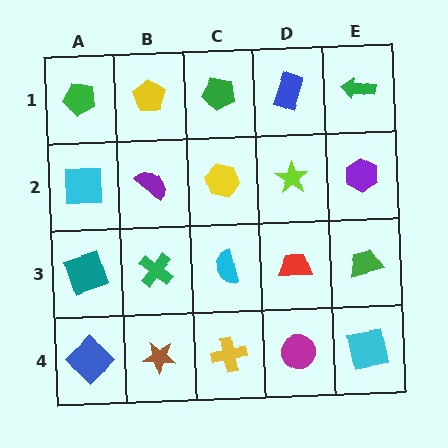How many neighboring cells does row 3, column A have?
3.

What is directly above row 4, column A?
A teal square.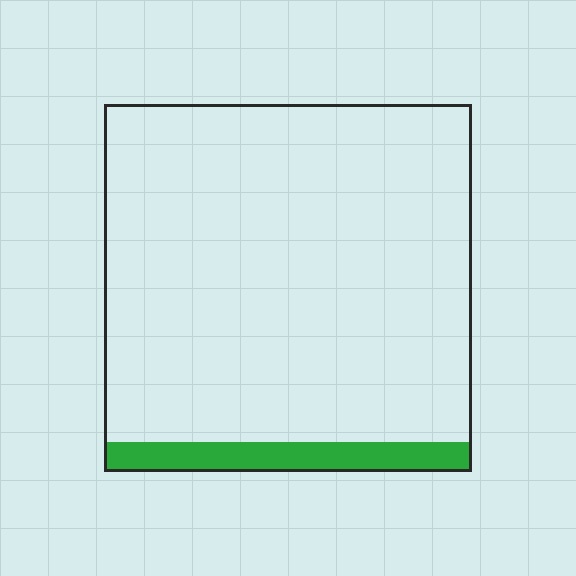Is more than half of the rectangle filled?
No.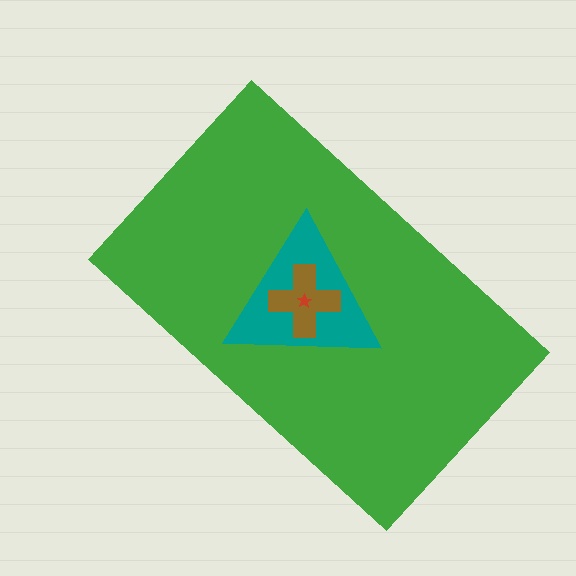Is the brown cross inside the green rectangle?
Yes.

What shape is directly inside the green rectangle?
The teal triangle.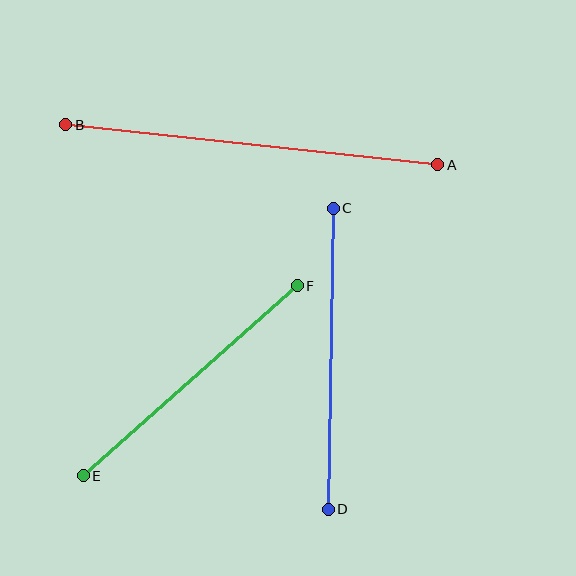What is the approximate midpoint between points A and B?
The midpoint is at approximately (252, 145) pixels.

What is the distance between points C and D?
The distance is approximately 301 pixels.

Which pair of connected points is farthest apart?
Points A and B are farthest apart.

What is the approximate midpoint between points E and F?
The midpoint is at approximately (190, 381) pixels.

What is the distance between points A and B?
The distance is approximately 374 pixels.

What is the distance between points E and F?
The distance is approximately 286 pixels.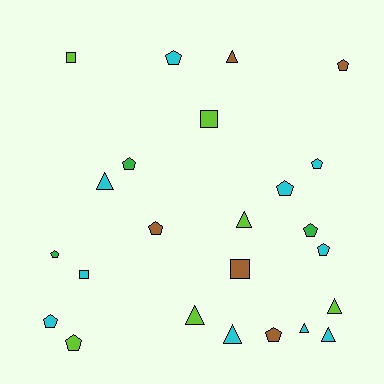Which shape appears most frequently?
Pentagon, with 12 objects.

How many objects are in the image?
There are 24 objects.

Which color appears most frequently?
Cyan, with 10 objects.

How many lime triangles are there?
There are 3 lime triangles.